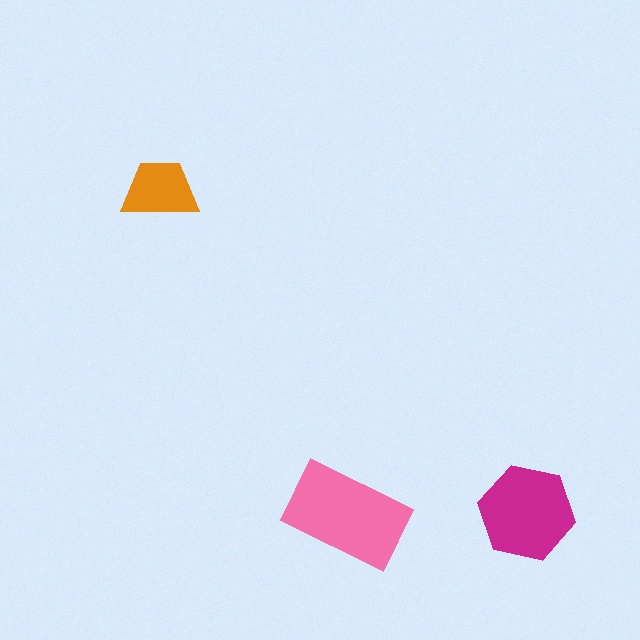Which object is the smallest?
The orange trapezoid.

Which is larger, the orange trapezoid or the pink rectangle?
The pink rectangle.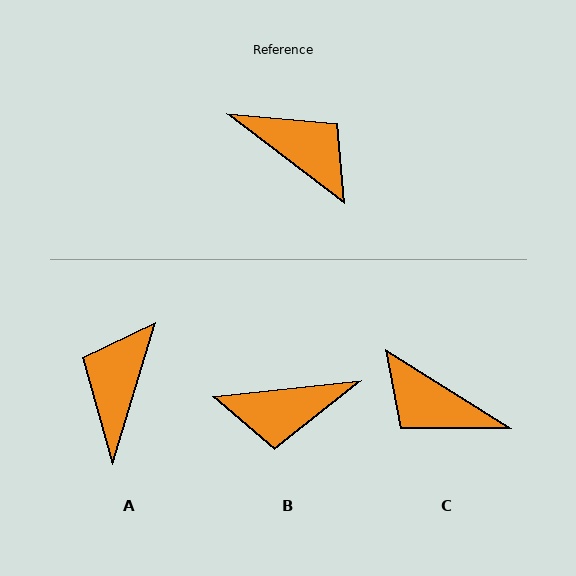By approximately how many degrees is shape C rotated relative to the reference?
Approximately 174 degrees clockwise.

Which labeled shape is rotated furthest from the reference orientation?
C, about 174 degrees away.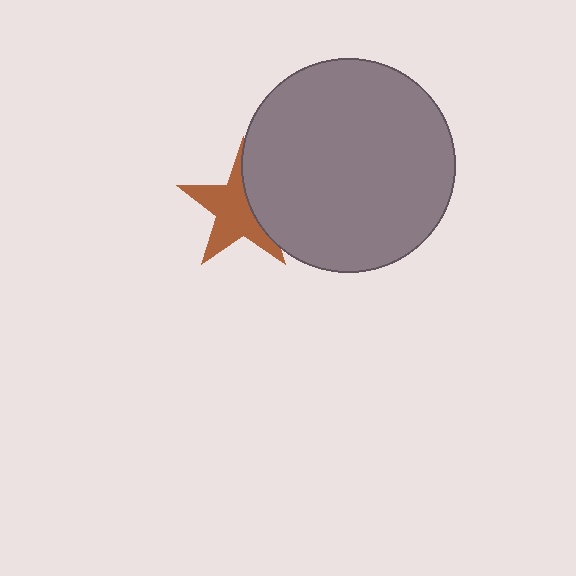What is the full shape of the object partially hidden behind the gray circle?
The partially hidden object is a brown star.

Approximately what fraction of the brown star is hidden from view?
Roughly 37% of the brown star is hidden behind the gray circle.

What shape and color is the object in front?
The object in front is a gray circle.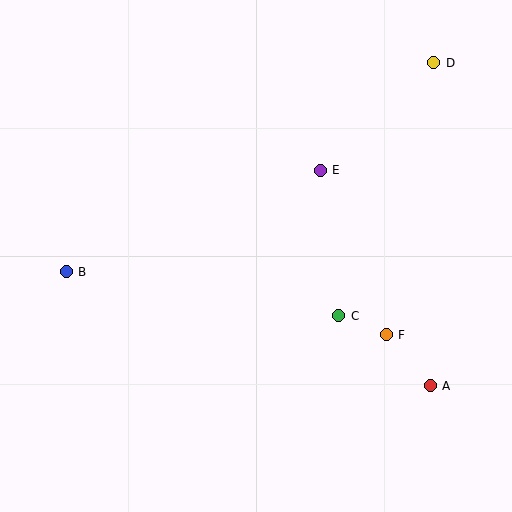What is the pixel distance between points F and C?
The distance between F and C is 52 pixels.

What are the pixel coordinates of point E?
Point E is at (320, 170).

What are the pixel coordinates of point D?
Point D is at (434, 63).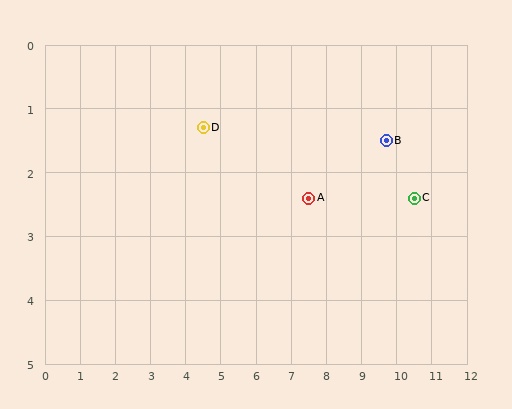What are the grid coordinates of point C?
Point C is at approximately (10.5, 2.4).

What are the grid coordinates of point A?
Point A is at approximately (7.5, 2.4).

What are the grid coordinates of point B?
Point B is at approximately (9.7, 1.5).